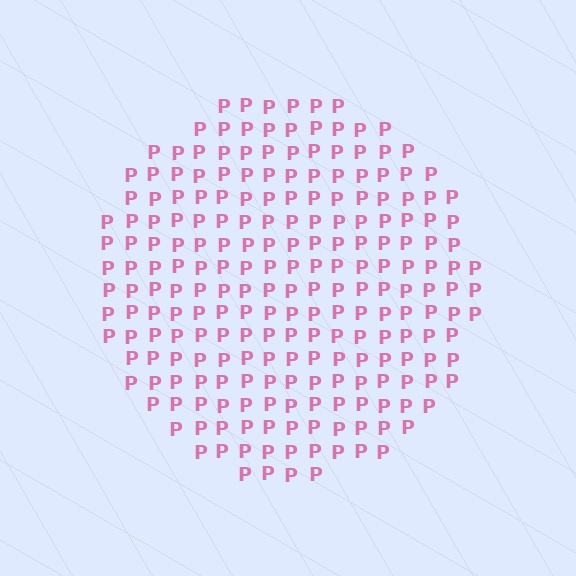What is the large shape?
The large shape is a circle.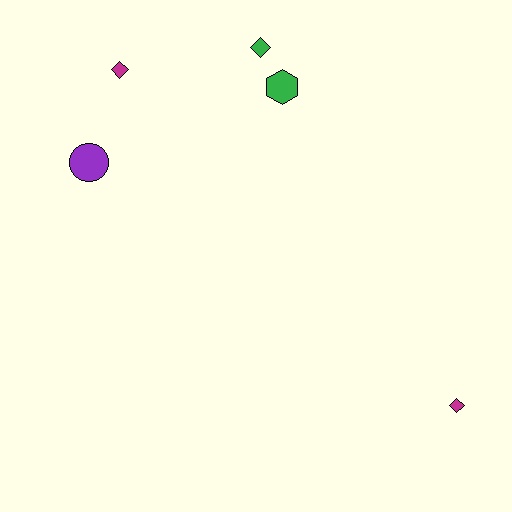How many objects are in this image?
There are 5 objects.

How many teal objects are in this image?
There are no teal objects.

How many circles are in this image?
There is 1 circle.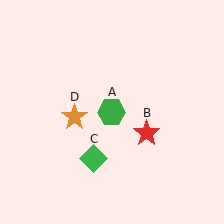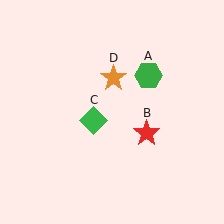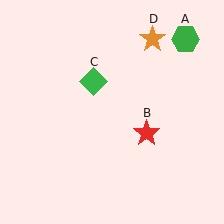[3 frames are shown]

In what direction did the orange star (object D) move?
The orange star (object D) moved up and to the right.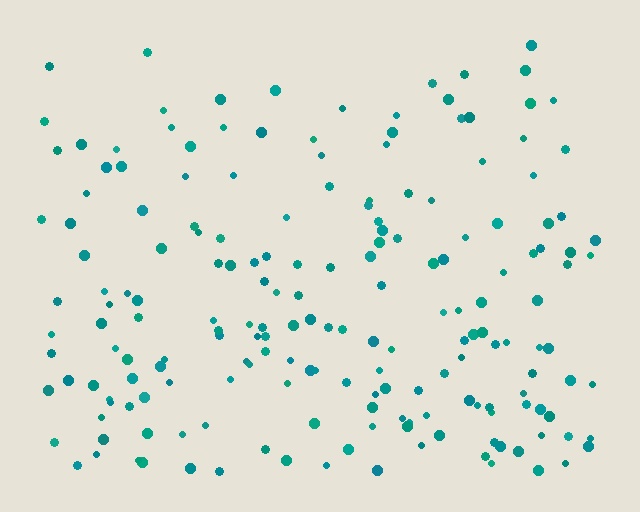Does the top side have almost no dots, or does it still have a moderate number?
Still a moderate number, just noticeably fewer than the bottom.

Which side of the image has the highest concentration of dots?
The bottom.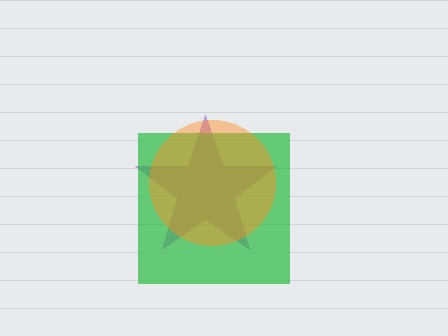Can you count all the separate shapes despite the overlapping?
Yes, there are 3 separate shapes.